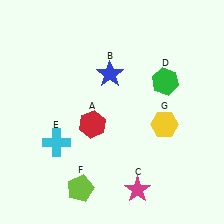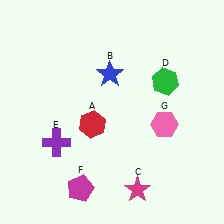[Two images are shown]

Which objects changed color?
E changed from cyan to purple. F changed from lime to magenta. G changed from yellow to pink.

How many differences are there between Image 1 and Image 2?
There are 3 differences between the two images.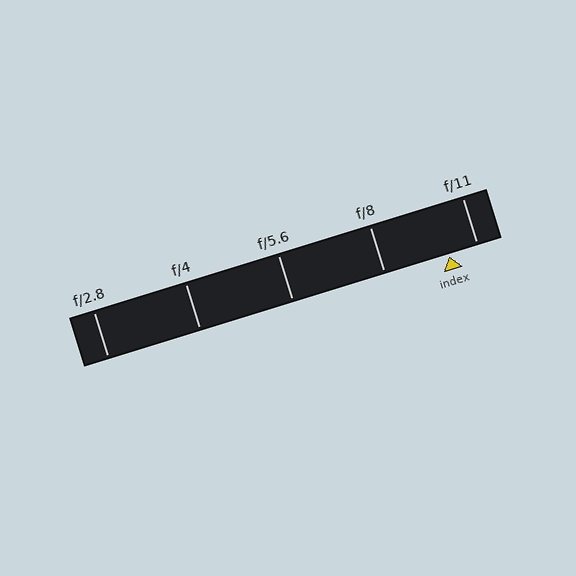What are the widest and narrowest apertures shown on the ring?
The widest aperture shown is f/2.8 and the narrowest is f/11.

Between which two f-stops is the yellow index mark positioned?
The index mark is between f/8 and f/11.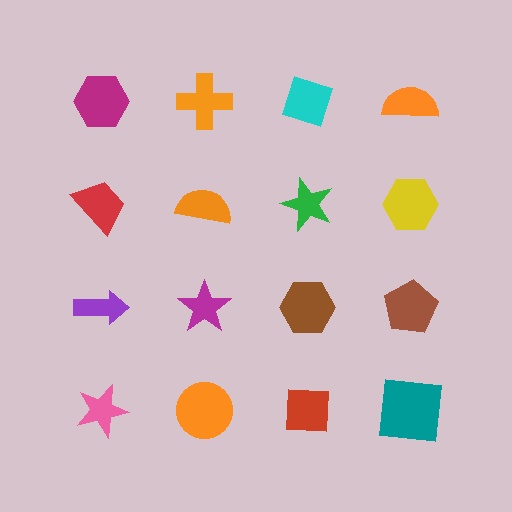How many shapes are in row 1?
4 shapes.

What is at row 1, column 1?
A magenta hexagon.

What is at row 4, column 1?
A pink star.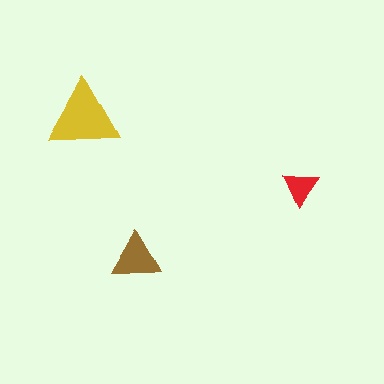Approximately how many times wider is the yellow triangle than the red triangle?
About 2 times wider.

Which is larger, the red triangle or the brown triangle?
The brown one.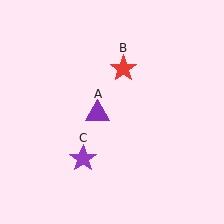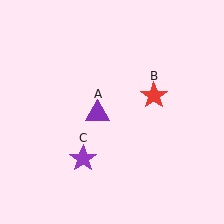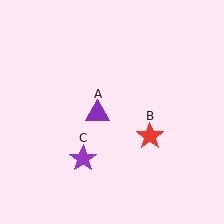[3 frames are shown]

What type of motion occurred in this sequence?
The red star (object B) rotated clockwise around the center of the scene.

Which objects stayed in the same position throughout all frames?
Purple triangle (object A) and purple star (object C) remained stationary.